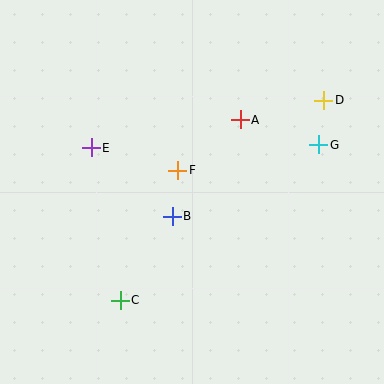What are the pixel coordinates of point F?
Point F is at (178, 170).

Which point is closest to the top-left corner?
Point E is closest to the top-left corner.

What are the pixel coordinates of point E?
Point E is at (91, 148).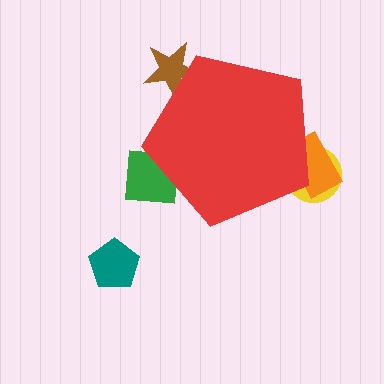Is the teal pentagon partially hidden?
No, the teal pentagon is fully visible.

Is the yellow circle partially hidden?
Yes, the yellow circle is partially hidden behind the red pentagon.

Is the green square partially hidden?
Yes, the green square is partially hidden behind the red pentagon.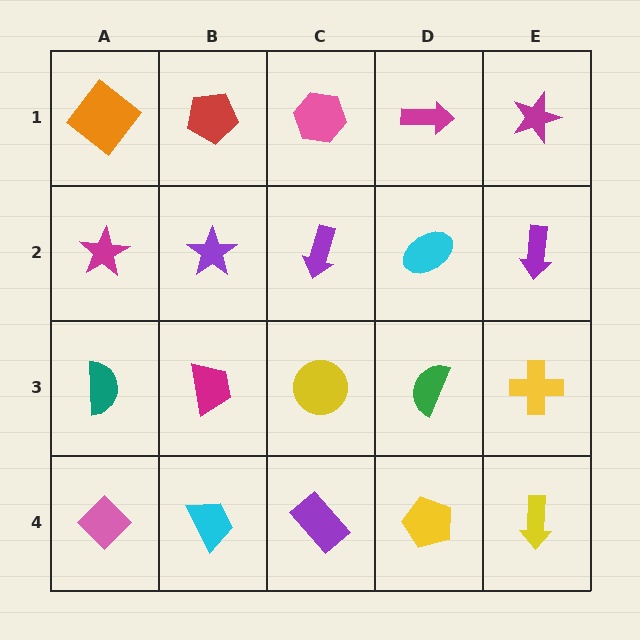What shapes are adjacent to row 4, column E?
A yellow cross (row 3, column E), a yellow pentagon (row 4, column D).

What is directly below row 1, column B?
A purple star.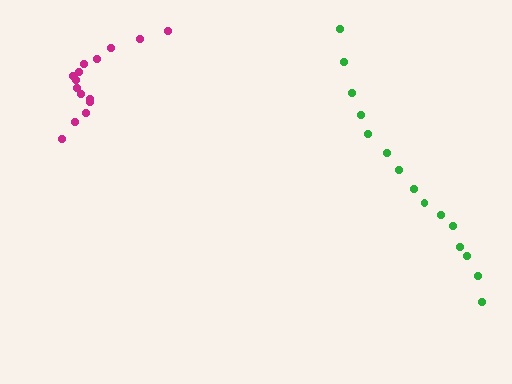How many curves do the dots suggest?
There are 2 distinct paths.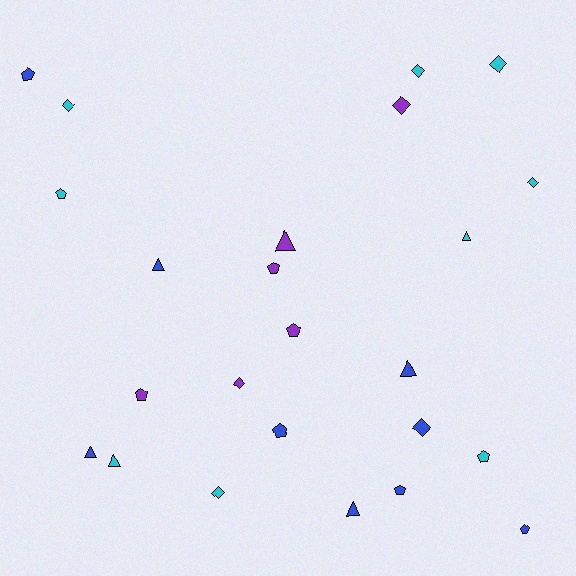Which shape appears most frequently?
Pentagon, with 9 objects.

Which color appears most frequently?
Blue, with 9 objects.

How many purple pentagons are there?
There are 3 purple pentagons.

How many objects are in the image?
There are 24 objects.